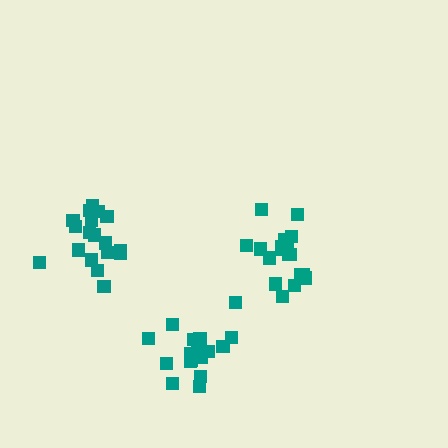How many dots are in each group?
Group 1: 18 dots, Group 2: 18 dots, Group 3: 18 dots (54 total).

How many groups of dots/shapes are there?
There are 3 groups.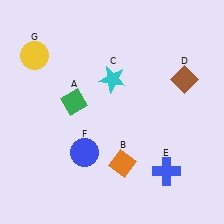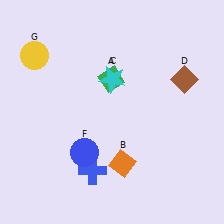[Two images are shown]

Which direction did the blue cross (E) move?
The blue cross (E) moved left.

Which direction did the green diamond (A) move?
The green diamond (A) moved right.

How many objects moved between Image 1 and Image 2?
2 objects moved between the two images.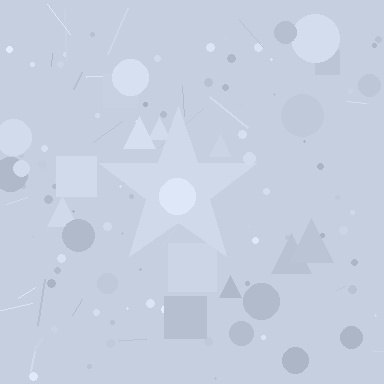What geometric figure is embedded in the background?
A star is embedded in the background.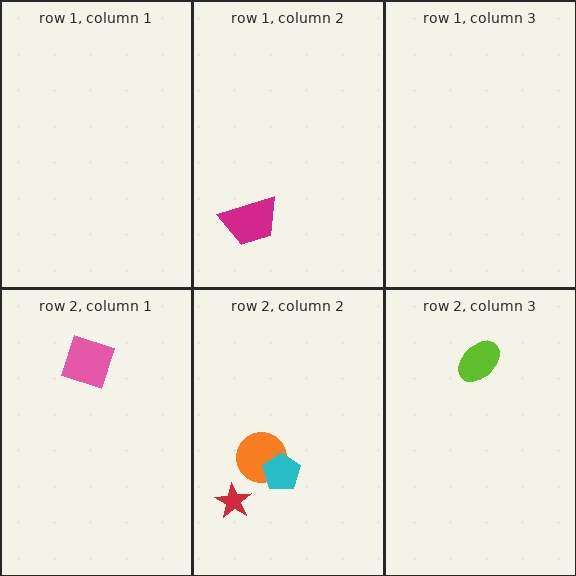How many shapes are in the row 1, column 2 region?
1.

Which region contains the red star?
The row 2, column 2 region.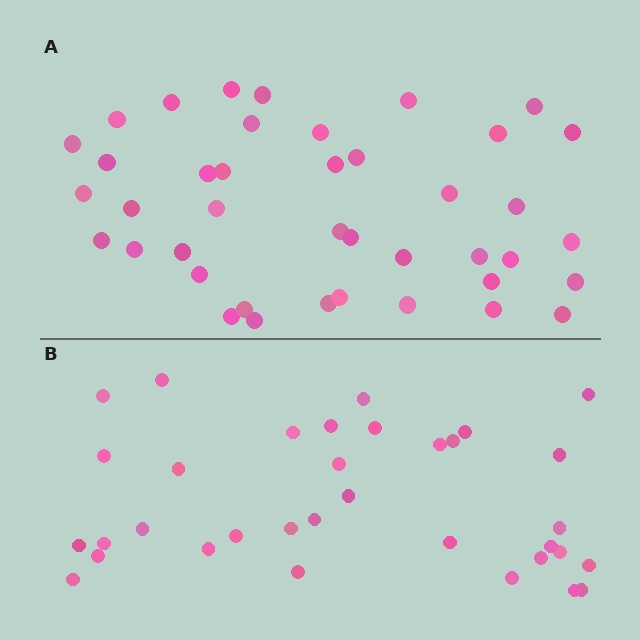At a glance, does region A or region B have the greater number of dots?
Region A (the top region) has more dots.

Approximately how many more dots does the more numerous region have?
Region A has roughly 8 or so more dots than region B.